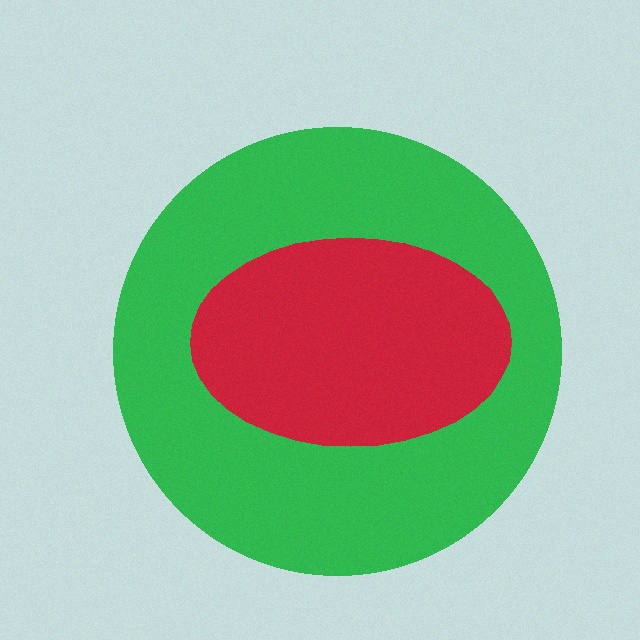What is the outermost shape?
The green circle.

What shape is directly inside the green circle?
The red ellipse.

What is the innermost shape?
The red ellipse.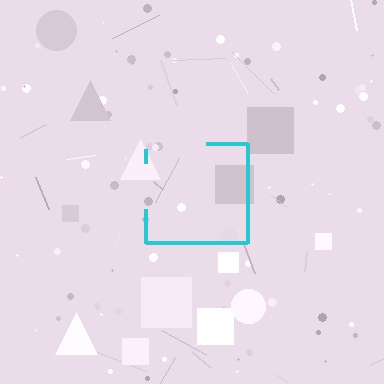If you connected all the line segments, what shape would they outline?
They would outline a square.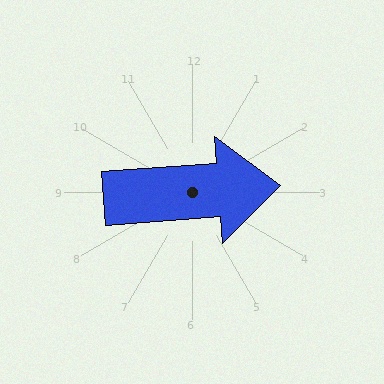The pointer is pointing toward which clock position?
Roughly 3 o'clock.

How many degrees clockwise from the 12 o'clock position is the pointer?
Approximately 86 degrees.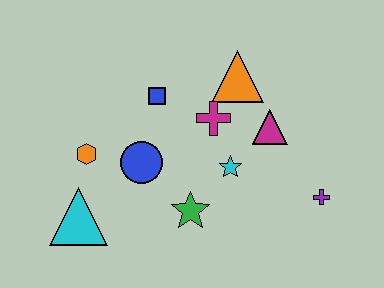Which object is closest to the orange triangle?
The magenta cross is closest to the orange triangle.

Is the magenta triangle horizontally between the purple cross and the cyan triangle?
Yes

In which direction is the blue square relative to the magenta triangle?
The blue square is to the left of the magenta triangle.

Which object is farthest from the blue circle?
The purple cross is farthest from the blue circle.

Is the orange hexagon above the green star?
Yes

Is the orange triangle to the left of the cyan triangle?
No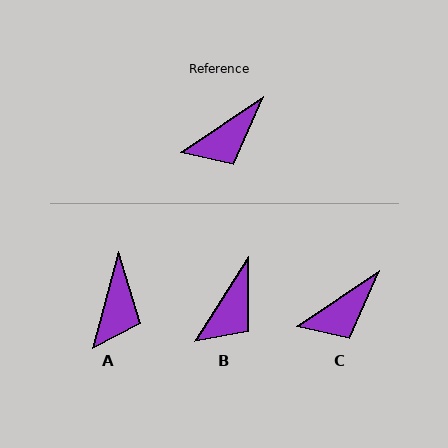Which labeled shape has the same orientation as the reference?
C.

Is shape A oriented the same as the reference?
No, it is off by about 40 degrees.